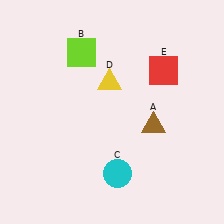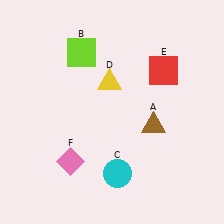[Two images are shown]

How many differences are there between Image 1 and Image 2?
There is 1 difference between the two images.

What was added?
A pink diamond (F) was added in Image 2.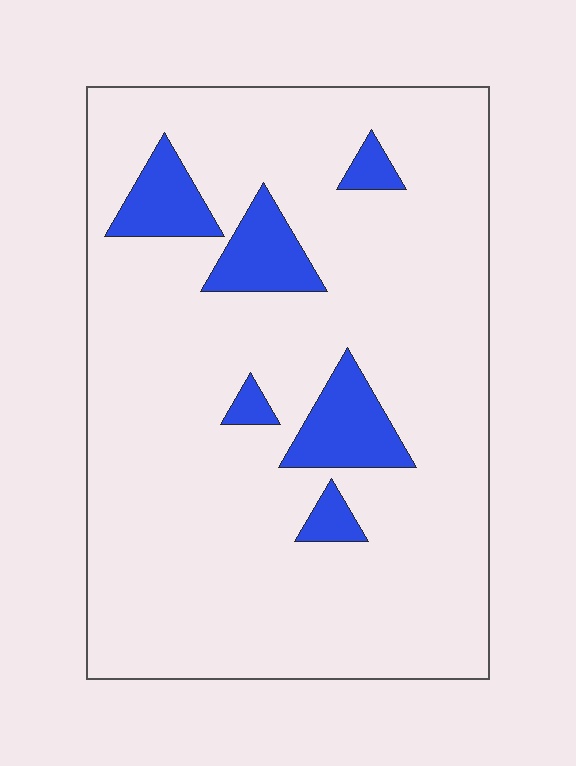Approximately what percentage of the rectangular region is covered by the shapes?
Approximately 10%.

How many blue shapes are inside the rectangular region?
6.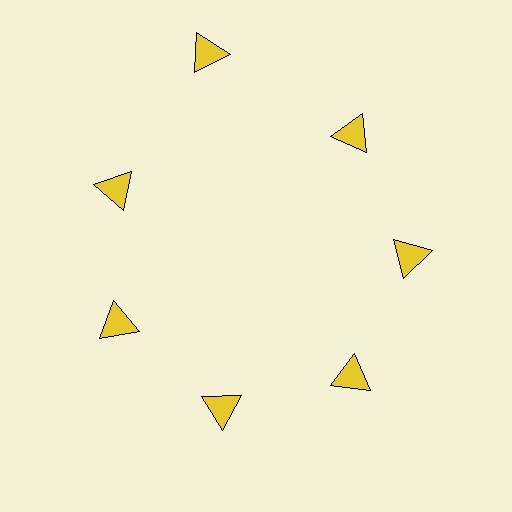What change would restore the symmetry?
The symmetry would be restored by moving it inward, back onto the ring so that all 7 triangles sit at equal angles and equal distance from the center.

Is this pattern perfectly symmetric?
No. The 7 yellow triangles are arranged in a ring, but one element near the 12 o'clock position is pushed outward from the center, breaking the 7-fold rotational symmetry.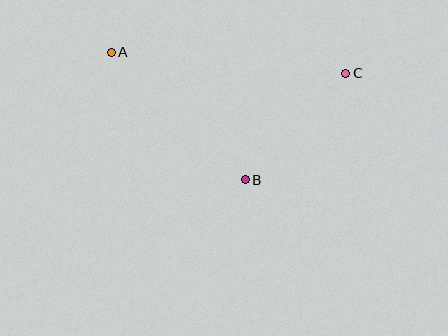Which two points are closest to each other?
Points B and C are closest to each other.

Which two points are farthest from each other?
Points A and C are farthest from each other.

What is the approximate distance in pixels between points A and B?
The distance between A and B is approximately 185 pixels.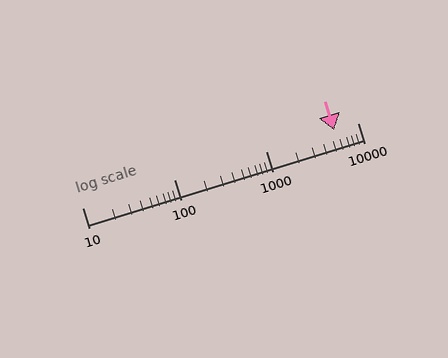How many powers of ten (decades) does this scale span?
The scale spans 3 decades, from 10 to 10000.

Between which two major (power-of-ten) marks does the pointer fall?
The pointer is between 1000 and 10000.